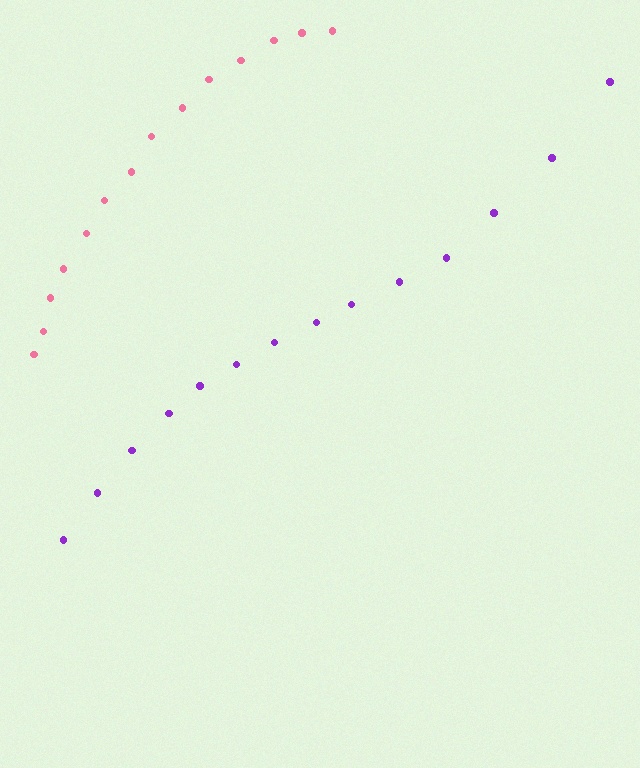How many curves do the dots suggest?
There are 2 distinct paths.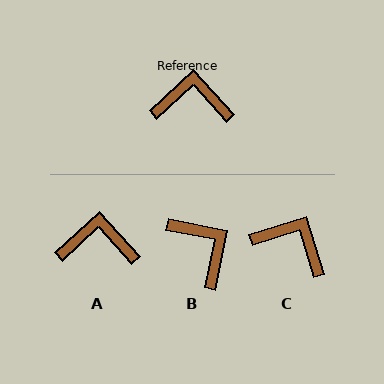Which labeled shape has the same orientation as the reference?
A.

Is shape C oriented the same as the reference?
No, it is off by about 25 degrees.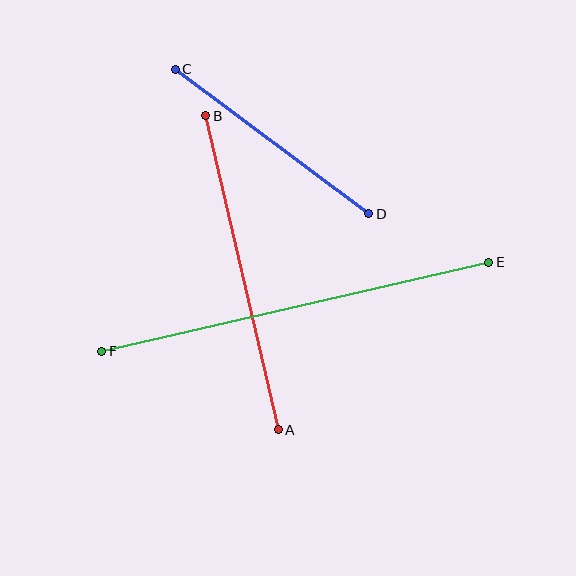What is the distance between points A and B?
The distance is approximately 322 pixels.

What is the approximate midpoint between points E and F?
The midpoint is at approximately (295, 307) pixels.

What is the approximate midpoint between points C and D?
The midpoint is at approximately (272, 141) pixels.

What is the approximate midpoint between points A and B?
The midpoint is at approximately (242, 273) pixels.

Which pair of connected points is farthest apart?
Points E and F are farthest apart.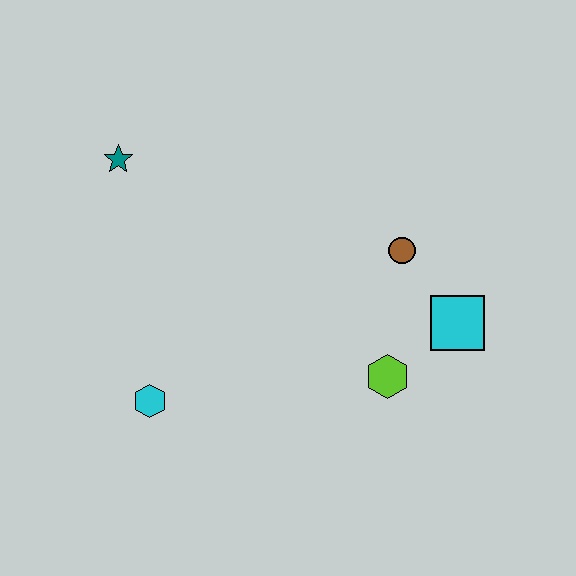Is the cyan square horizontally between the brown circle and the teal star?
No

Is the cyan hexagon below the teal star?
Yes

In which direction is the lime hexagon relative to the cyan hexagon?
The lime hexagon is to the right of the cyan hexagon.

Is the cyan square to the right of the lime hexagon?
Yes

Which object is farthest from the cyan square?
The teal star is farthest from the cyan square.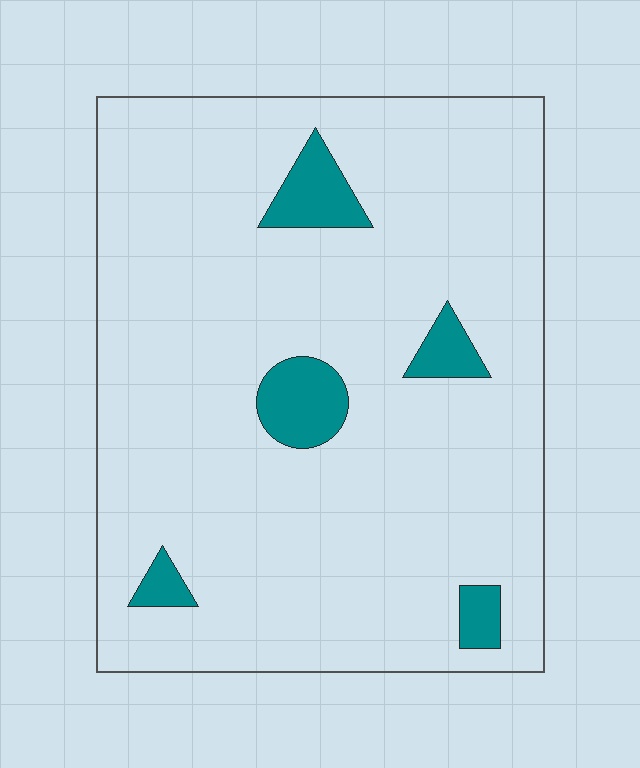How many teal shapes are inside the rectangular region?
5.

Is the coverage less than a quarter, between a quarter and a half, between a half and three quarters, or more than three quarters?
Less than a quarter.